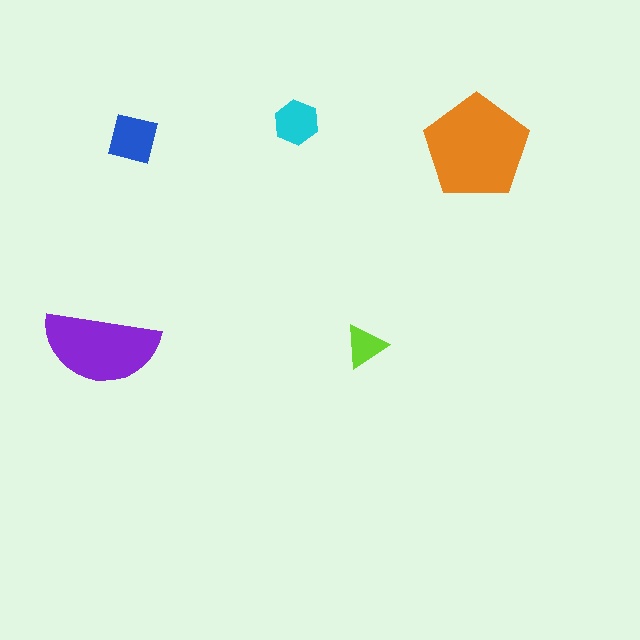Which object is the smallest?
The lime triangle.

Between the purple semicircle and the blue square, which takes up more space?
The purple semicircle.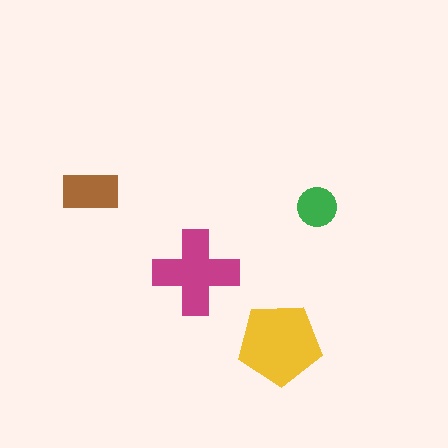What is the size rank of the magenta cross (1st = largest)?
2nd.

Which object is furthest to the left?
The brown rectangle is leftmost.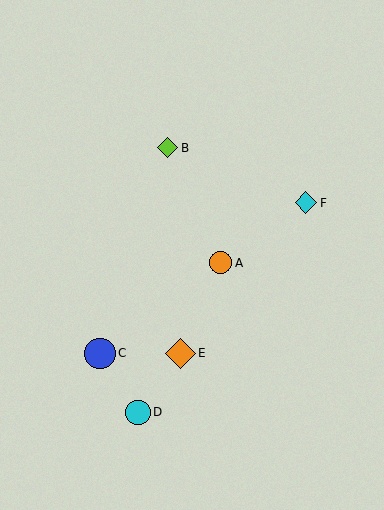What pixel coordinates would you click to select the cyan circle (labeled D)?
Click at (138, 412) to select the cyan circle D.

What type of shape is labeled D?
Shape D is a cyan circle.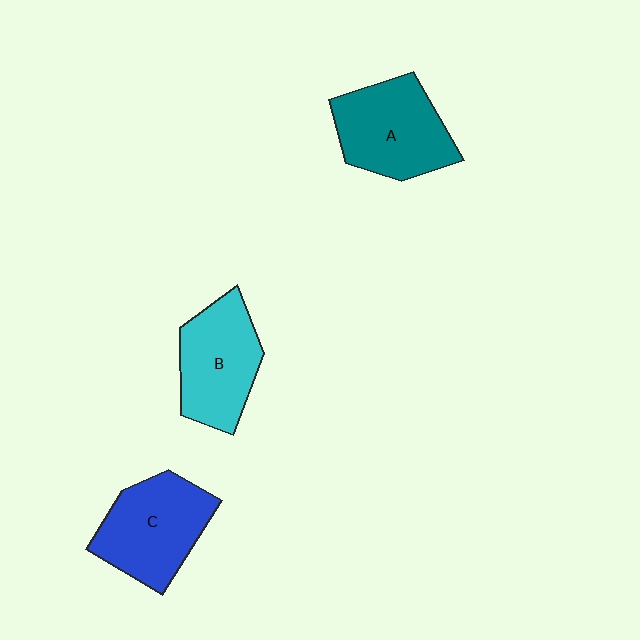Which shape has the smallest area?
Shape B (cyan).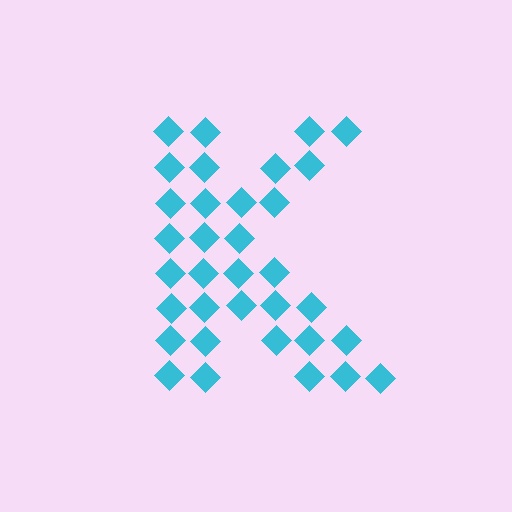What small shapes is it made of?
It is made of small diamonds.